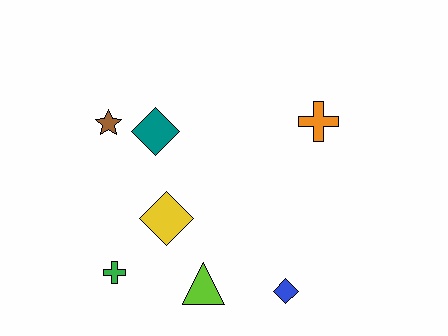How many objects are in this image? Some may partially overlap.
There are 7 objects.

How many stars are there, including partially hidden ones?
There is 1 star.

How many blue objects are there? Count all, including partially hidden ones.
There is 1 blue object.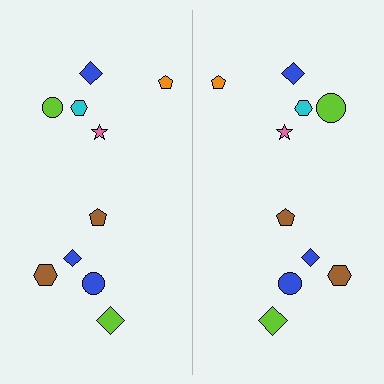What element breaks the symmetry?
The lime circle on the right side has a different size than its mirror counterpart.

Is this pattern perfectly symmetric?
No, the pattern is not perfectly symmetric. The lime circle on the right side has a different size than its mirror counterpart.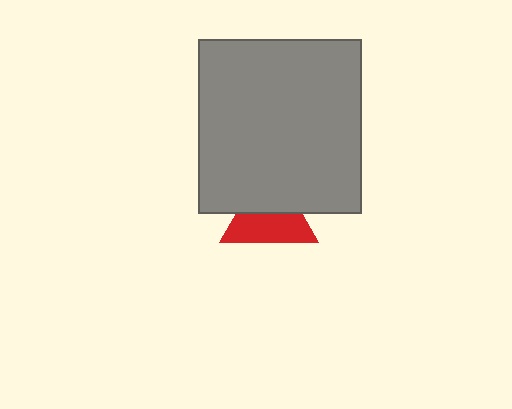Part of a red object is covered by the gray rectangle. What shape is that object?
It is a triangle.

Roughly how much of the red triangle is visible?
About half of it is visible (roughly 57%).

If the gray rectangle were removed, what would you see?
You would see the complete red triangle.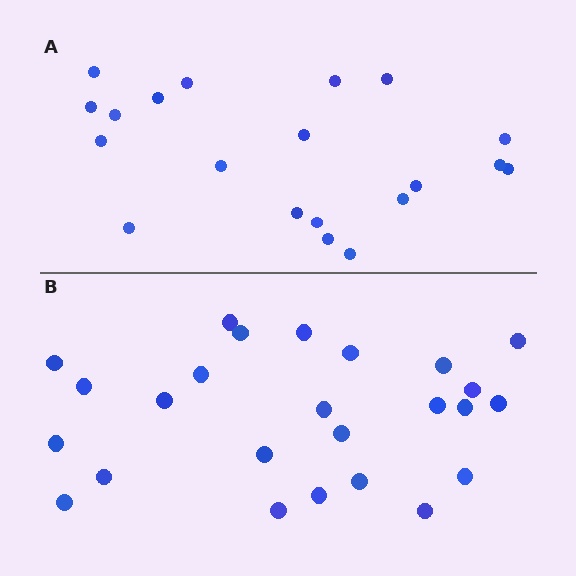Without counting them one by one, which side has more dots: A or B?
Region B (the bottom region) has more dots.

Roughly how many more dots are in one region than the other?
Region B has about 5 more dots than region A.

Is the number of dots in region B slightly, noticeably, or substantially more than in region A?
Region B has noticeably more, but not dramatically so. The ratio is roughly 1.2 to 1.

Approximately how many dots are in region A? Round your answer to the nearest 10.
About 20 dots.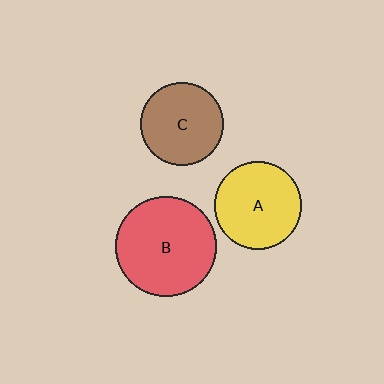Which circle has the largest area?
Circle B (red).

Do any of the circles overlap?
No, none of the circles overlap.